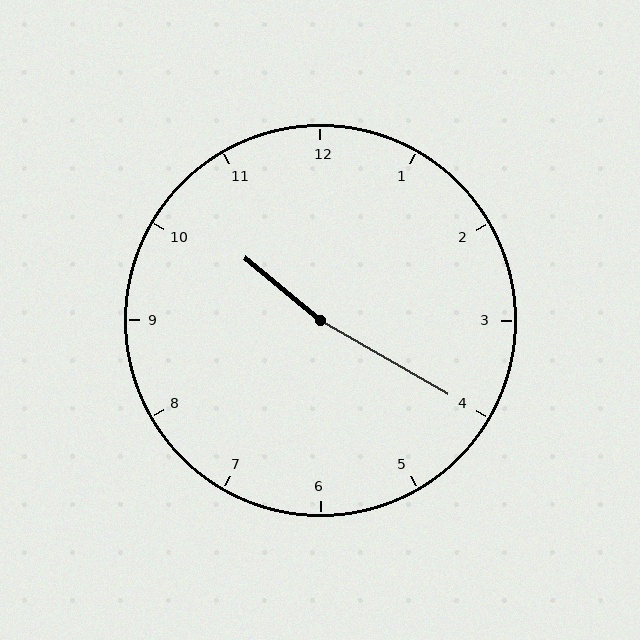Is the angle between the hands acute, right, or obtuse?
It is obtuse.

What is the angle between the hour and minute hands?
Approximately 170 degrees.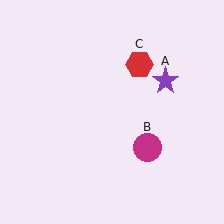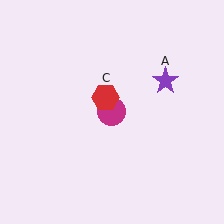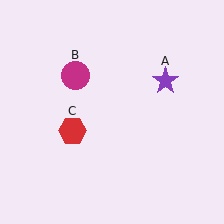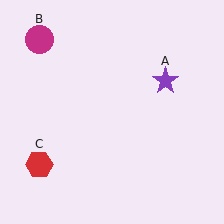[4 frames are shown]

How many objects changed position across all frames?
2 objects changed position: magenta circle (object B), red hexagon (object C).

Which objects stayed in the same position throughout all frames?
Purple star (object A) remained stationary.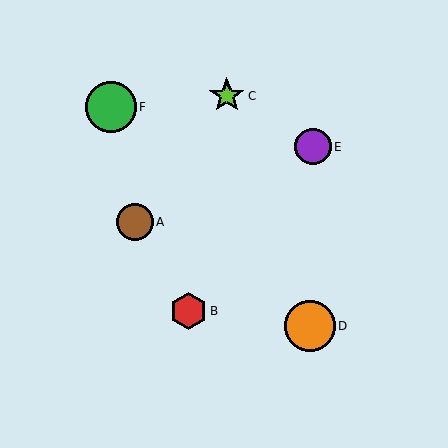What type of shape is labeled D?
Shape D is an orange circle.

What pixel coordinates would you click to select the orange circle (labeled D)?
Click at (310, 326) to select the orange circle D.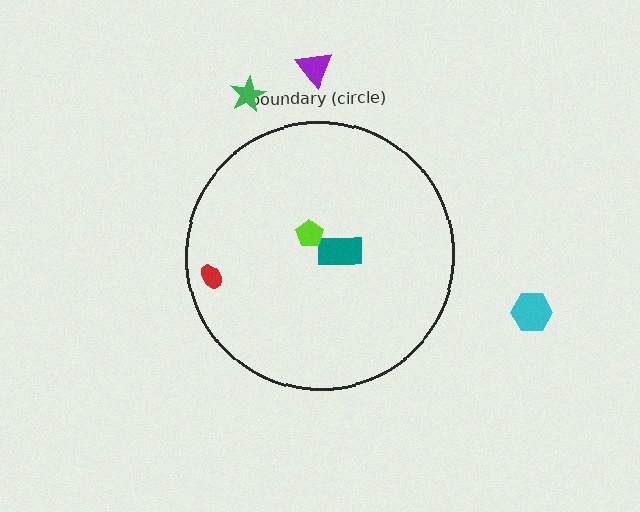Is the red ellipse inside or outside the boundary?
Inside.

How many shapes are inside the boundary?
3 inside, 3 outside.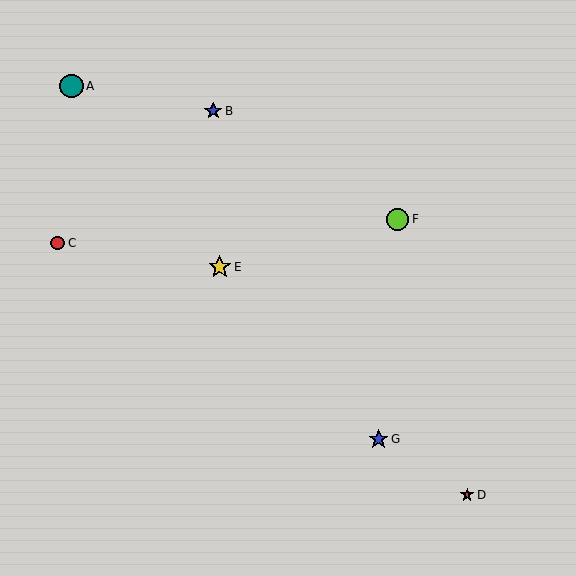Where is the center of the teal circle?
The center of the teal circle is at (71, 86).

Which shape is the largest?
The teal circle (labeled A) is the largest.